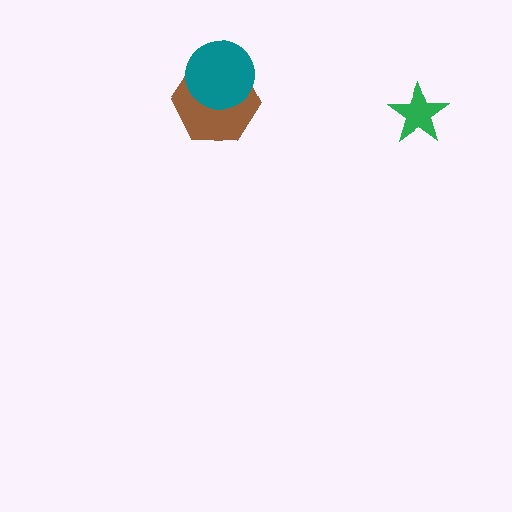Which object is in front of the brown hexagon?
The teal circle is in front of the brown hexagon.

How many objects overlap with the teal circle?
1 object overlaps with the teal circle.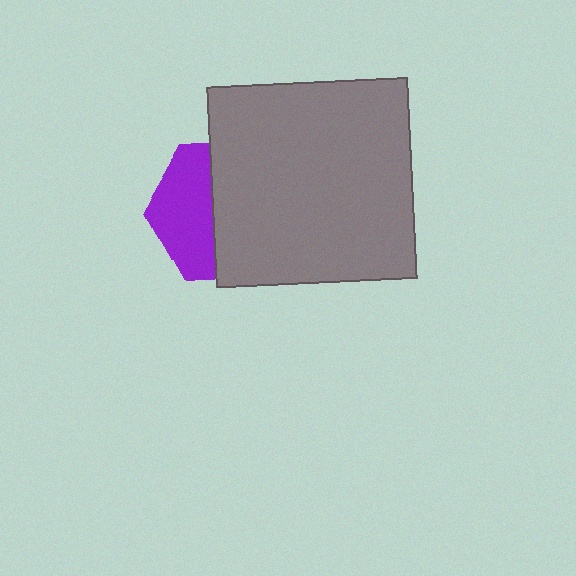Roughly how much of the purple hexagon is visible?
A small part of it is visible (roughly 41%).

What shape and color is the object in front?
The object in front is a gray square.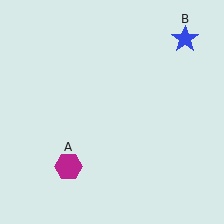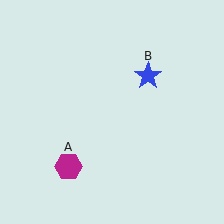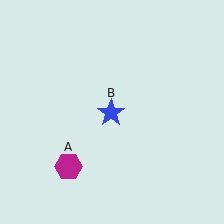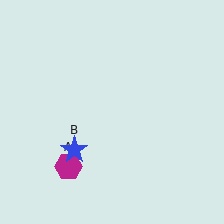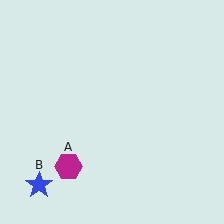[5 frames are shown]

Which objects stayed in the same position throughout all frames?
Magenta hexagon (object A) remained stationary.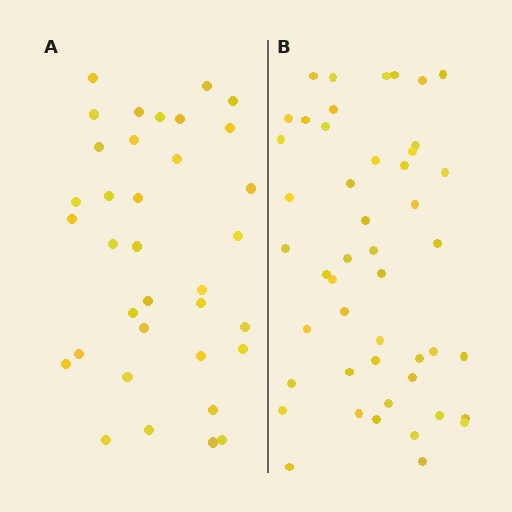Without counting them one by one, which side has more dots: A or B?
Region B (the right region) has more dots.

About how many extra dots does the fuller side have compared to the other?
Region B has roughly 12 or so more dots than region A.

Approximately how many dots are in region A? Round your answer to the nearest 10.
About 40 dots. (The exact count is 35, which rounds to 40.)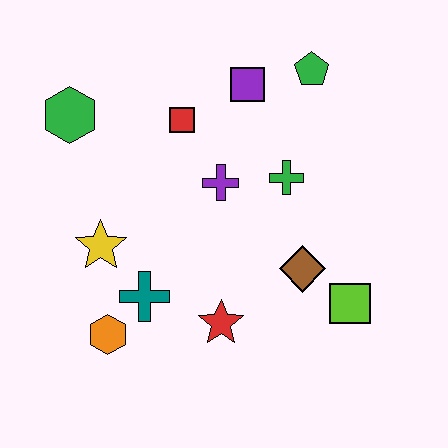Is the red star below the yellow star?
Yes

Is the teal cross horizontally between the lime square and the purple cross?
No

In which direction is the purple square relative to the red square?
The purple square is to the right of the red square.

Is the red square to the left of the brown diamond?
Yes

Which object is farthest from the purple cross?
The orange hexagon is farthest from the purple cross.